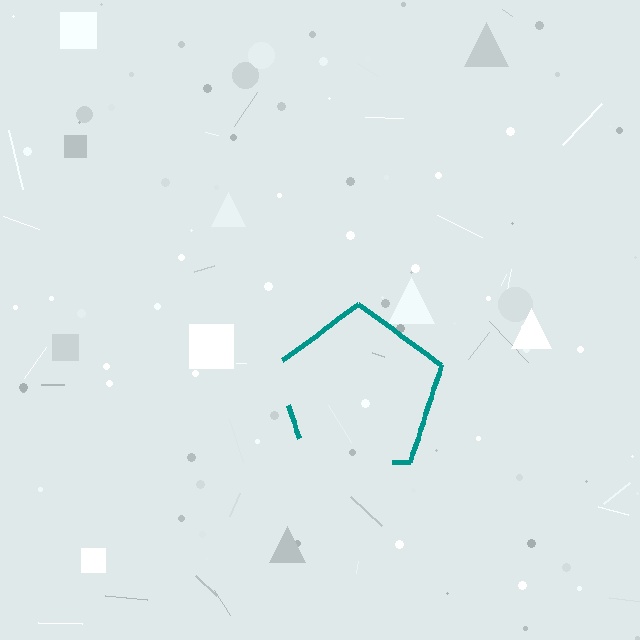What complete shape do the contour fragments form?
The contour fragments form a pentagon.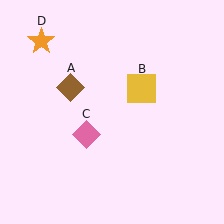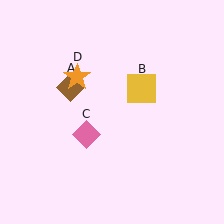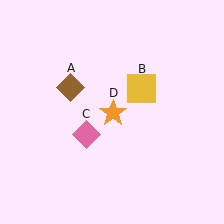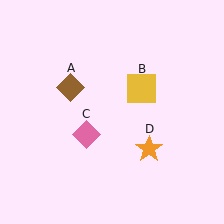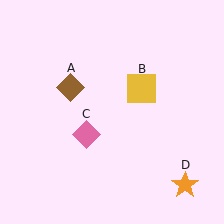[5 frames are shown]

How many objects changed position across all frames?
1 object changed position: orange star (object D).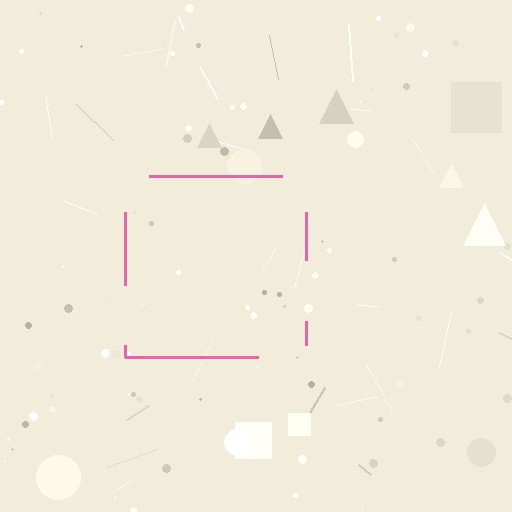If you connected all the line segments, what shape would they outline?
They would outline a square.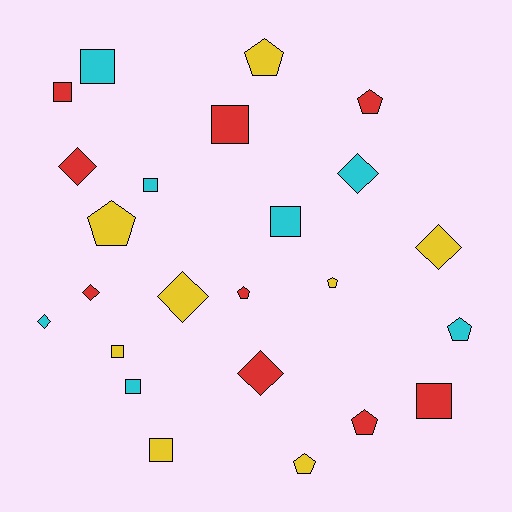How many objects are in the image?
There are 24 objects.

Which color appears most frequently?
Red, with 9 objects.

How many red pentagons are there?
There are 3 red pentagons.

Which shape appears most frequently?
Square, with 9 objects.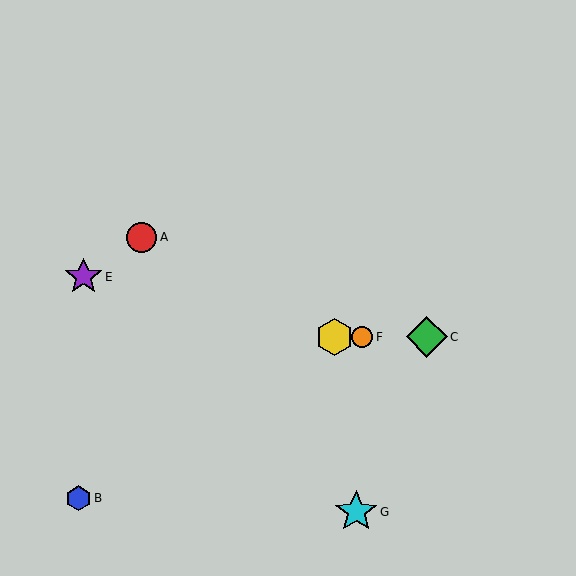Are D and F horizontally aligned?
Yes, both are at y≈337.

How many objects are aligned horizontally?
3 objects (C, D, F) are aligned horizontally.